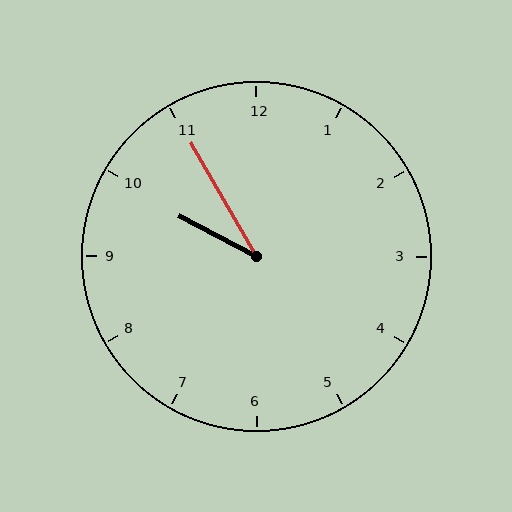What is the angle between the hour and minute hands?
Approximately 32 degrees.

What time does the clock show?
9:55.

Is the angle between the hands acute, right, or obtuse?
It is acute.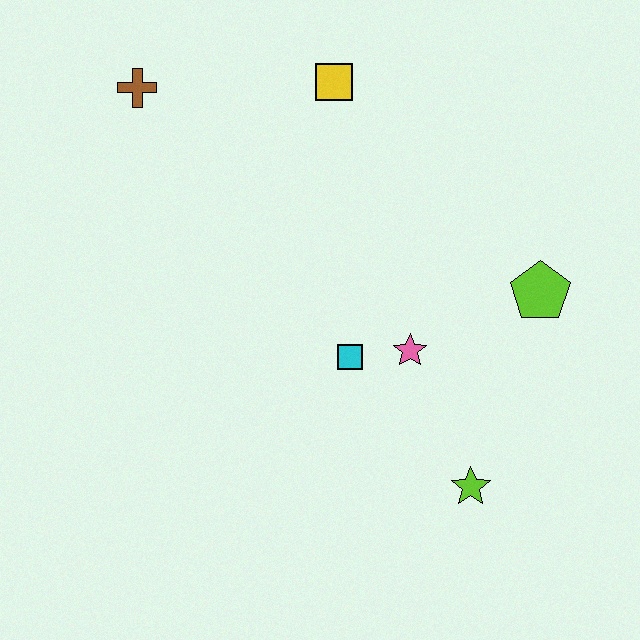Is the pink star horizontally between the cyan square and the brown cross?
No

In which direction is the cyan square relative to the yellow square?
The cyan square is below the yellow square.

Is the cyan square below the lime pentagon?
Yes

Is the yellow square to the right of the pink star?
No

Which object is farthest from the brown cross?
The lime star is farthest from the brown cross.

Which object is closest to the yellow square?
The brown cross is closest to the yellow square.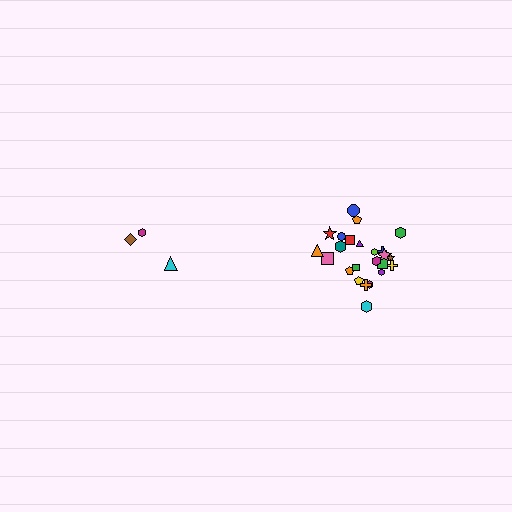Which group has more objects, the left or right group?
The right group.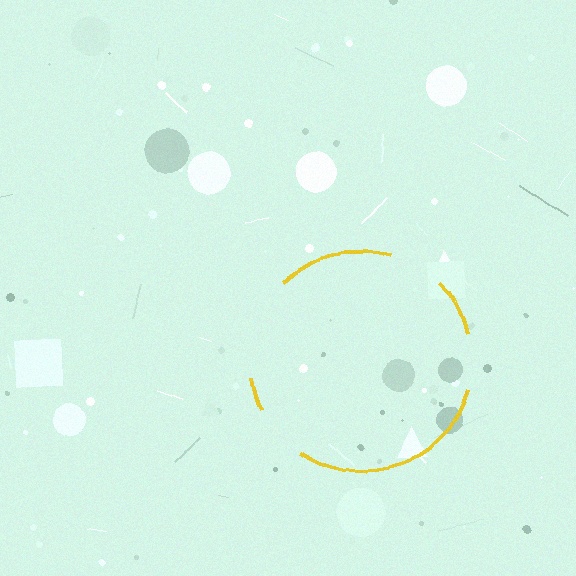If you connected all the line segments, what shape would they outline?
They would outline a circle.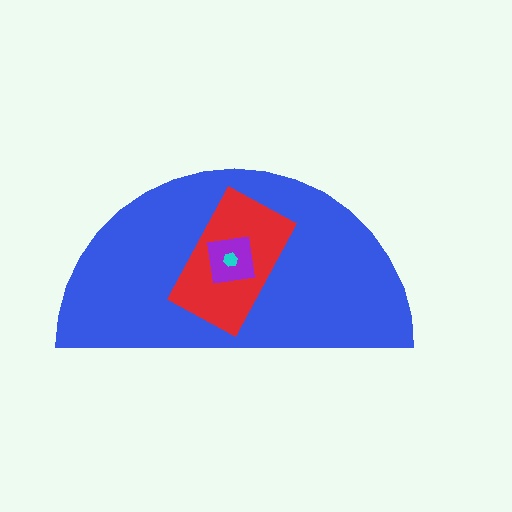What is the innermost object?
The cyan hexagon.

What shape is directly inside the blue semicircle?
The red rectangle.